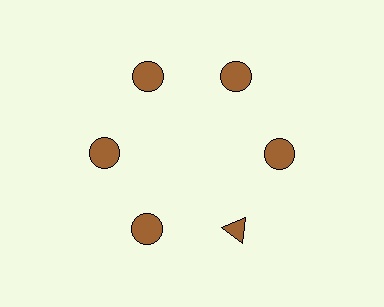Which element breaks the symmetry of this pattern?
The brown triangle at roughly the 5 o'clock position breaks the symmetry. All other shapes are brown circles.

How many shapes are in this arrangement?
There are 6 shapes arranged in a ring pattern.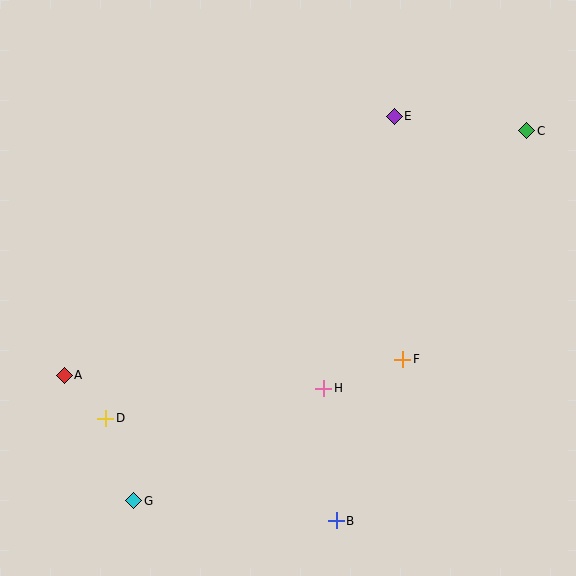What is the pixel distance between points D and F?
The distance between D and F is 303 pixels.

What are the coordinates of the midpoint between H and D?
The midpoint between H and D is at (215, 403).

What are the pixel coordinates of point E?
Point E is at (394, 116).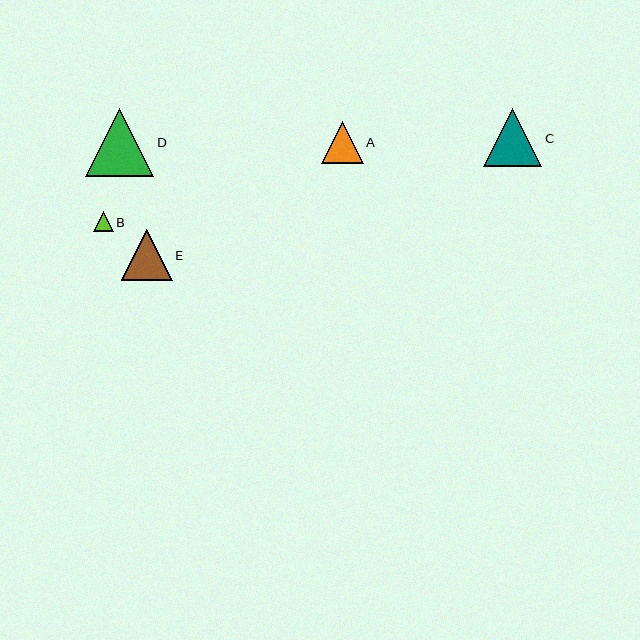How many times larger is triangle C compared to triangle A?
Triangle C is approximately 1.4 times the size of triangle A.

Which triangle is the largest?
Triangle D is the largest with a size of approximately 68 pixels.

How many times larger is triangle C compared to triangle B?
Triangle C is approximately 2.9 times the size of triangle B.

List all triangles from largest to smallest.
From largest to smallest: D, C, E, A, B.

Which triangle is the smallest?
Triangle B is the smallest with a size of approximately 20 pixels.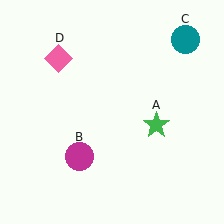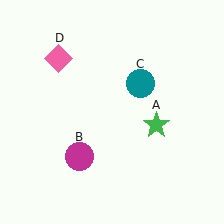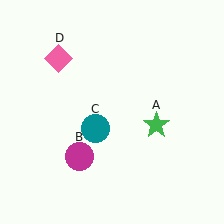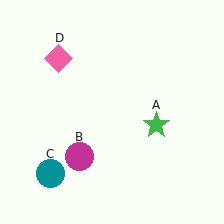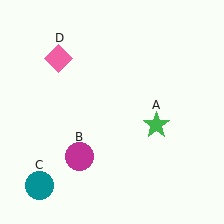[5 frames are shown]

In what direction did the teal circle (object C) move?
The teal circle (object C) moved down and to the left.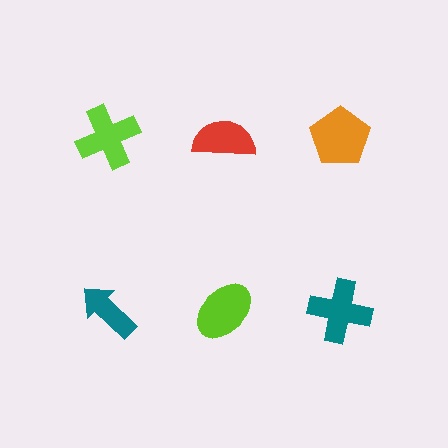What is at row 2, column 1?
A teal arrow.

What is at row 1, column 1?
A lime cross.